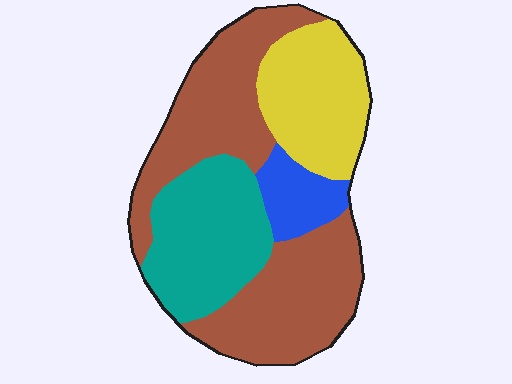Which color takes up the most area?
Brown, at roughly 45%.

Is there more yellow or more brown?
Brown.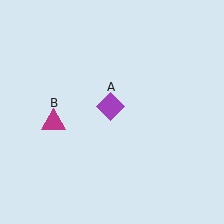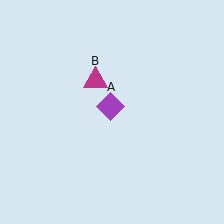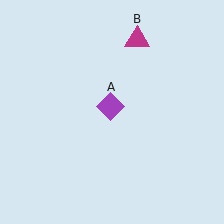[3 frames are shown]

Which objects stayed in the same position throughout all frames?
Purple diamond (object A) remained stationary.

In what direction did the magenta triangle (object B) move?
The magenta triangle (object B) moved up and to the right.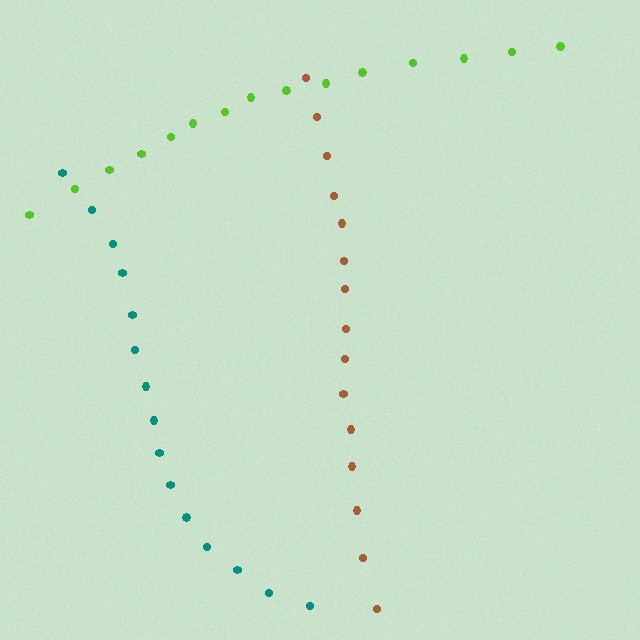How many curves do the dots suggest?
There are 3 distinct paths.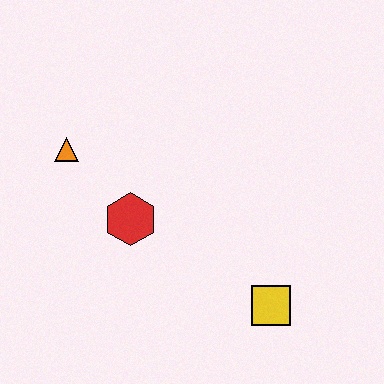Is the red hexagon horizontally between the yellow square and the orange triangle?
Yes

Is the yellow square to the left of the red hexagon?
No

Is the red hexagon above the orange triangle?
No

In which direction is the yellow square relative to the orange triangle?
The yellow square is to the right of the orange triangle.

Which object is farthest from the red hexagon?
The yellow square is farthest from the red hexagon.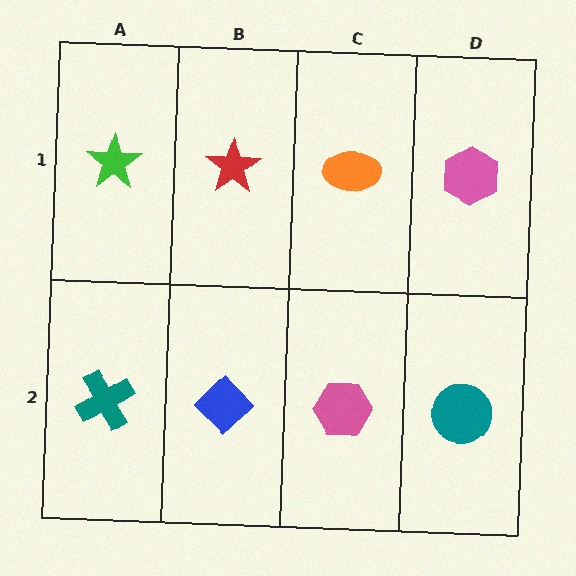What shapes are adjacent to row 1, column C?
A pink hexagon (row 2, column C), a red star (row 1, column B), a pink hexagon (row 1, column D).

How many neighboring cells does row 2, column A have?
2.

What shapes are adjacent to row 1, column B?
A blue diamond (row 2, column B), a green star (row 1, column A), an orange ellipse (row 1, column C).